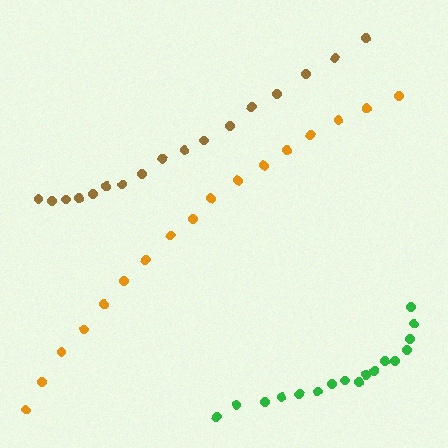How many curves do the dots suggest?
There are 3 distinct paths.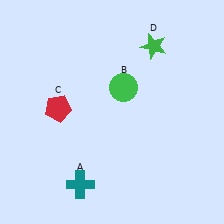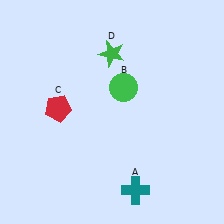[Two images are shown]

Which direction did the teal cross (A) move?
The teal cross (A) moved right.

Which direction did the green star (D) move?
The green star (D) moved left.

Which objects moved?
The objects that moved are: the teal cross (A), the green star (D).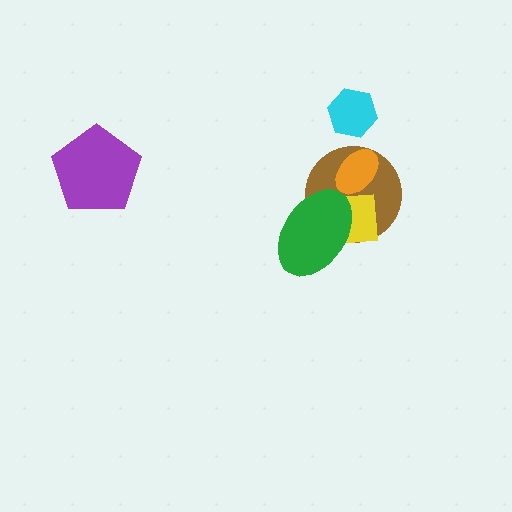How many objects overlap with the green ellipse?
2 objects overlap with the green ellipse.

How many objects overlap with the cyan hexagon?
0 objects overlap with the cyan hexagon.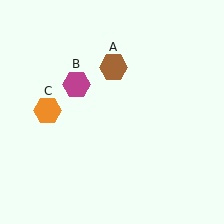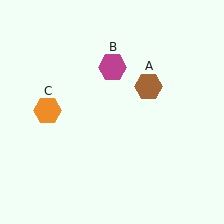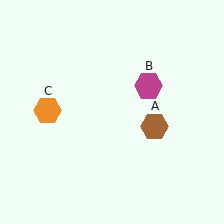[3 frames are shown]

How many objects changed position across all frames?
2 objects changed position: brown hexagon (object A), magenta hexagon (object B).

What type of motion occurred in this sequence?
The brown hexagon (object A), magenta hexagon (object B) rotated clockwise around the center of the scene.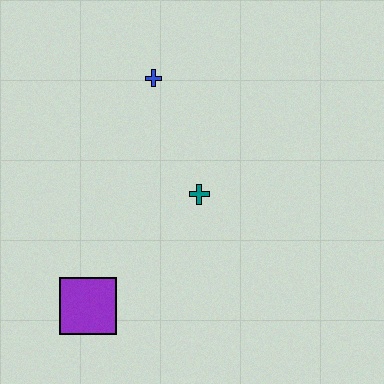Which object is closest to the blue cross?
The teal cross is closest to the blue cross.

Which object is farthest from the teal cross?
The purple square is farthest from the teal cross.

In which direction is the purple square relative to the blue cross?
The purple square is below the blue cross.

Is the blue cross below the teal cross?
No